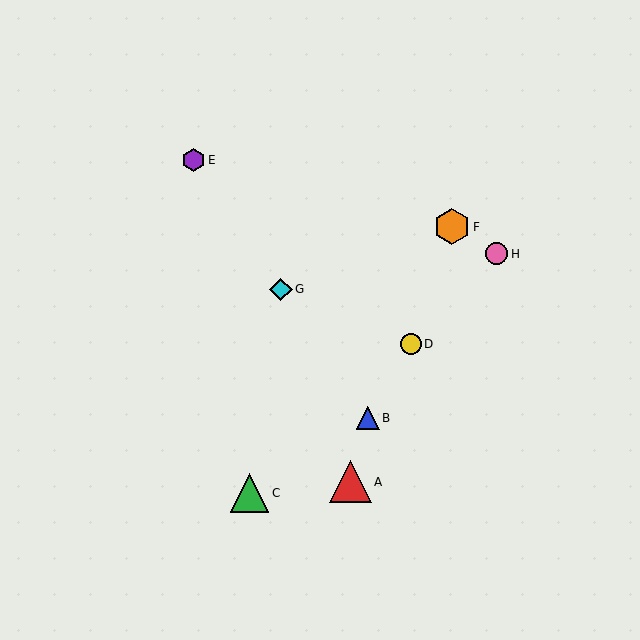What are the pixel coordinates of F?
Object F is at (452, 227).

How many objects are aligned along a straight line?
3 objects (B, E, G) are aligned along a straight line.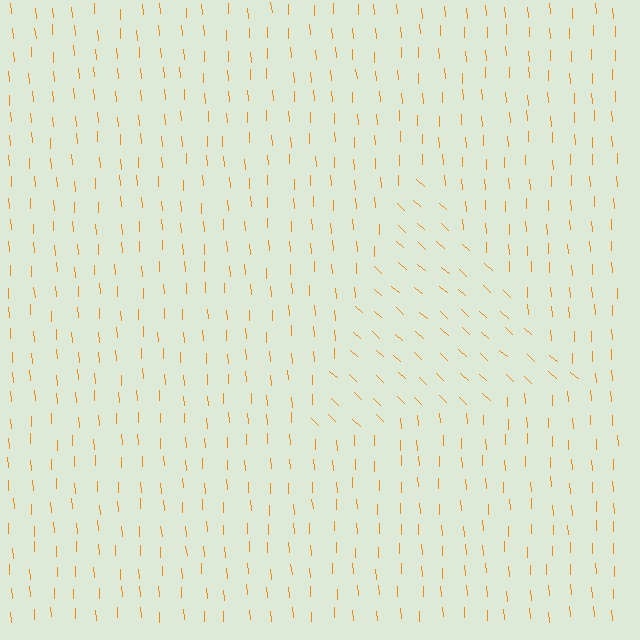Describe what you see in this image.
The image is filled with small orange line segments. A triangle region in the image has lines oriented differently from the surrounding lines, creating a visible texture boundary.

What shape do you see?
I see a triangle.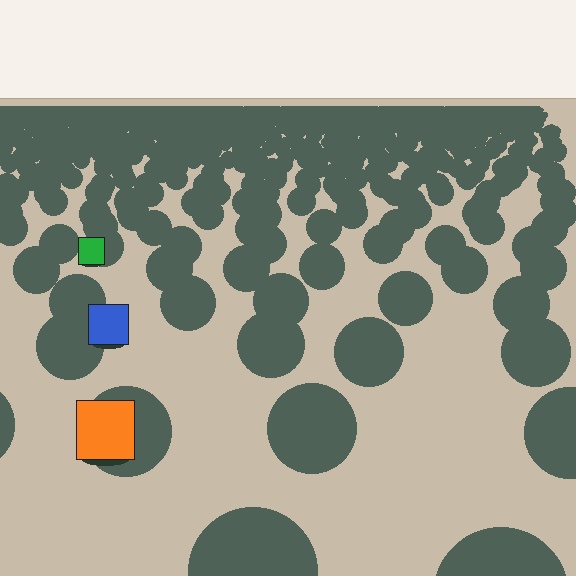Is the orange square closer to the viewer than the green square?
Yes. The orange square is closer — you can tell from the texture gradient: the ground texture is coarser near it.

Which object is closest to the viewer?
The orange square is closest. The texture marks near it are larger and more spread out.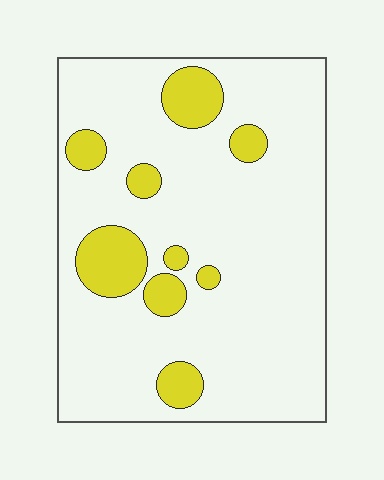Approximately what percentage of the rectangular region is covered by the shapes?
Approximately 15%.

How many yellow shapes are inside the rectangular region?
9.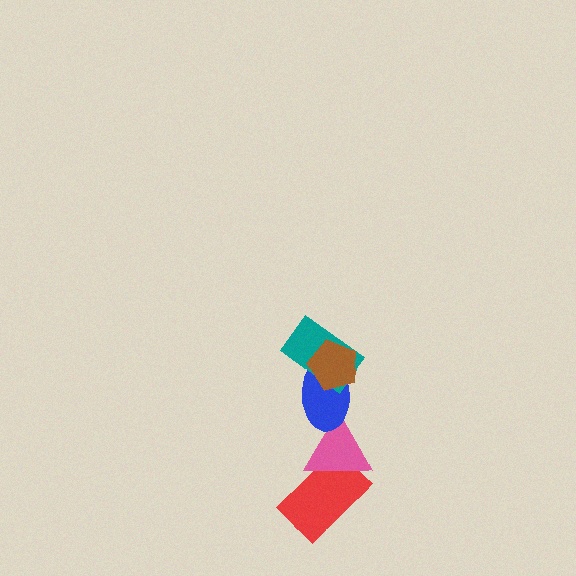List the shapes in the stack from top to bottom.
From top to bottom: the brown pentagon, the teal rectangle, the blue ellipse, the pink triangle, the red rectangle.